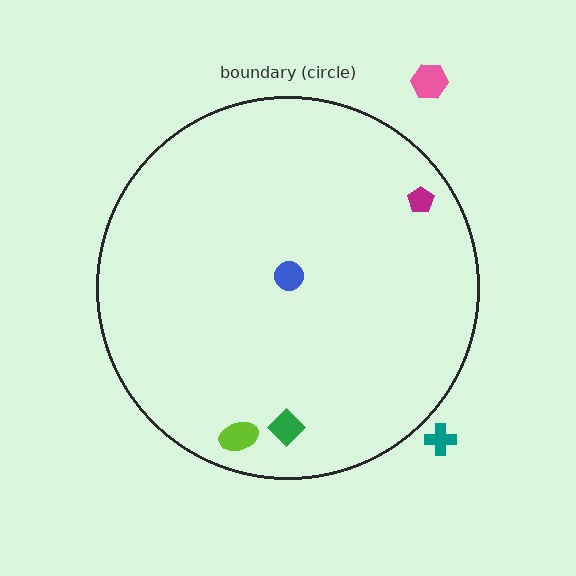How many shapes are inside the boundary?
4 inside, 2 outside.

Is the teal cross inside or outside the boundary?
Outside.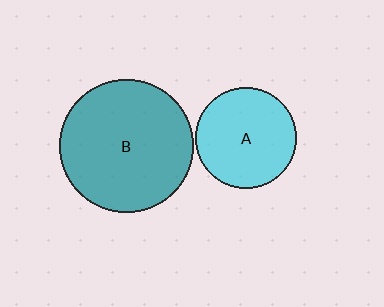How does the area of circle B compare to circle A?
Approximately 1.8 times.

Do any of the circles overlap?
No, none of the circles overlap.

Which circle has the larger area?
Circle B (teal).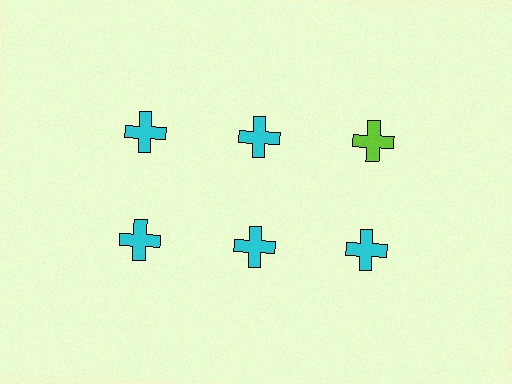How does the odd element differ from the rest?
It has a different color: lime instead of cyan.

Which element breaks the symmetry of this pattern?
The lime cross in the top row, center column breaks the symmetry. All other shapes are cyan crosses.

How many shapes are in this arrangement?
There are 6 shapes arranged in a grid pattern.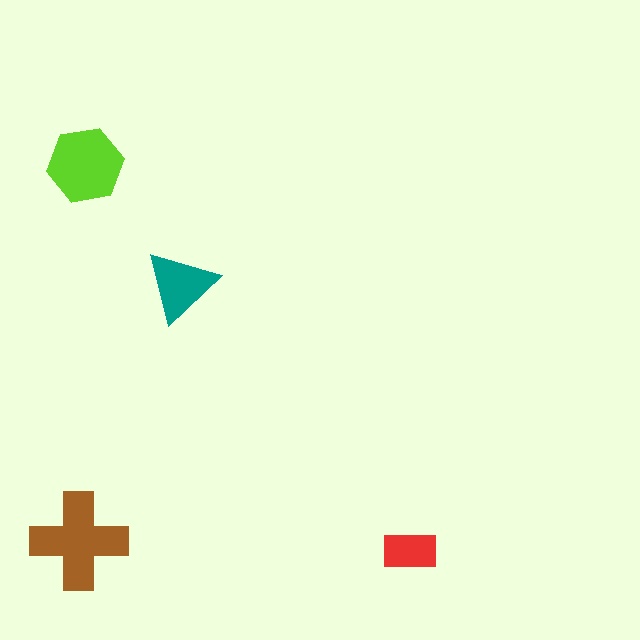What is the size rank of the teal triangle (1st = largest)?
3rd.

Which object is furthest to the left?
The brown cross is leftmost.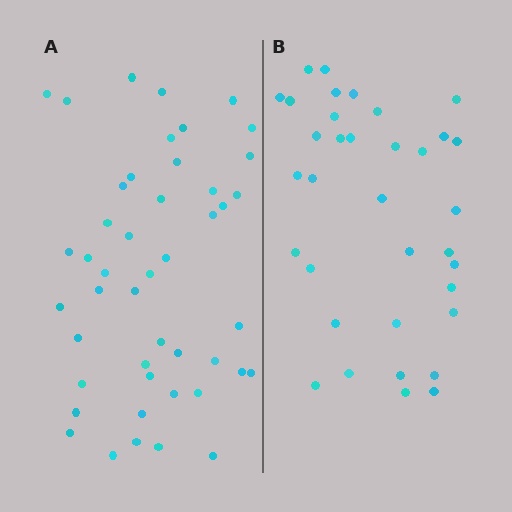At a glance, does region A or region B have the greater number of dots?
Region A (the left region) has more dots.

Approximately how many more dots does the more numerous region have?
Region A has roughly 12 or so more dots than region B.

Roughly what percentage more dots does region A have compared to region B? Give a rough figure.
About 30% more.